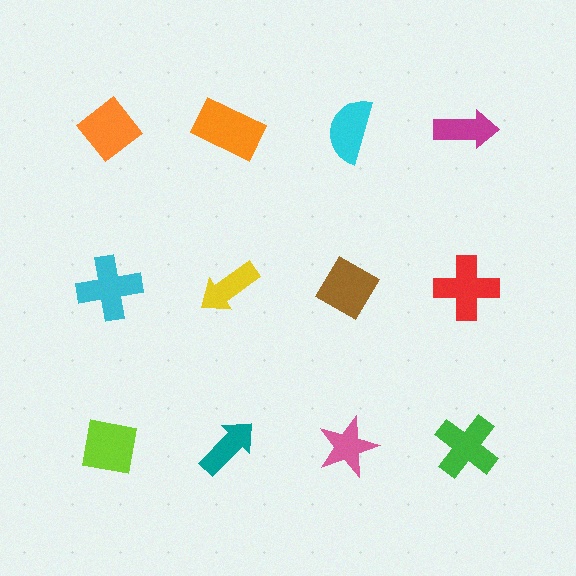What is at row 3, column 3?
A pink star.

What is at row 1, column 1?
An orange diamond.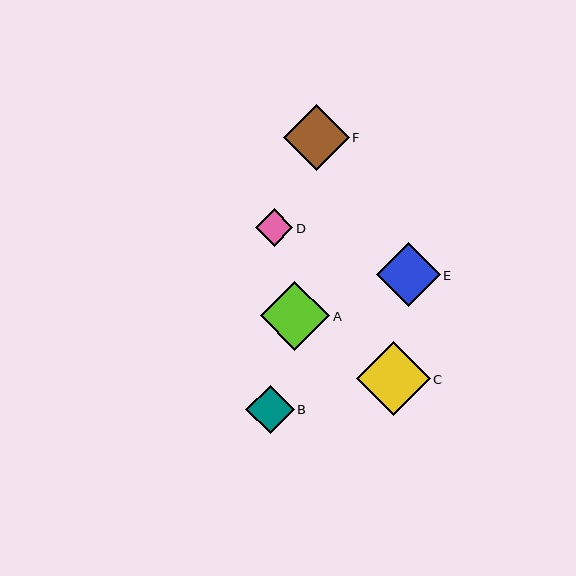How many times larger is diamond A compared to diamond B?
Diamond A is approximately 1.4 times the size of diamond B.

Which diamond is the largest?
Diamond C is the largest with a size of approximately 74 pixels.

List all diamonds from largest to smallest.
From largest to smallest: C, A, F, E, B, D.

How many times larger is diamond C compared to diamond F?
Diamond C is approximately 1.1 times the size of diamond F.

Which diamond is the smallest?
Diamond D is the smallest with a size of approximately 37 pixels.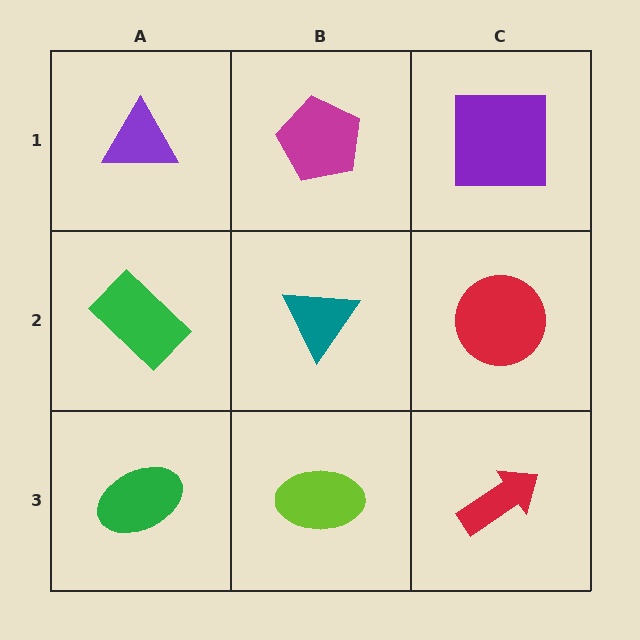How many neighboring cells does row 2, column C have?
3.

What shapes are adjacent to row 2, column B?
A magenta pentagon (row 1, column B), a lime ellipse (row 3, column B), a green rectangle (row 2, column A), a red circle (row 2, column C).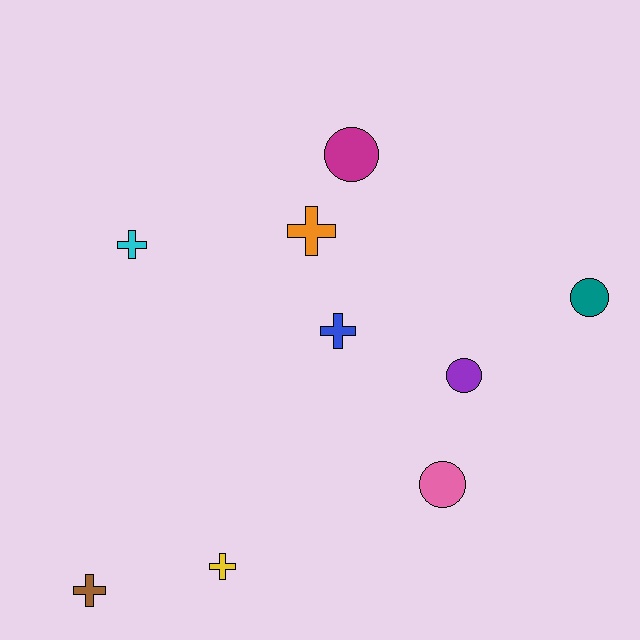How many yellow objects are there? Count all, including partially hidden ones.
There is 1 yellow object.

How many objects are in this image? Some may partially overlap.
There are 9 objects.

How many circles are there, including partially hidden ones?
There are 4 circles.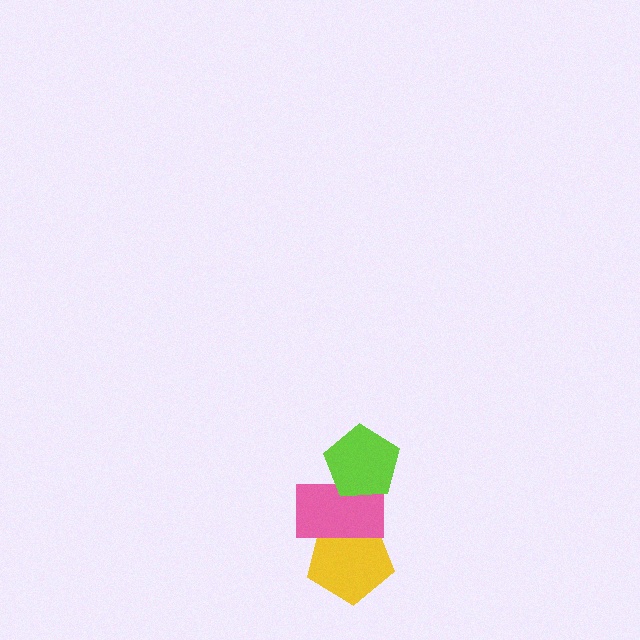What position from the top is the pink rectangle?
The pink rectangle is 2nd from the top.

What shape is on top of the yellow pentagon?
The pink rectangle is on top of the yellow pentagon.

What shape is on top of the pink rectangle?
The lime pentagon is on top of the pink rectangle.